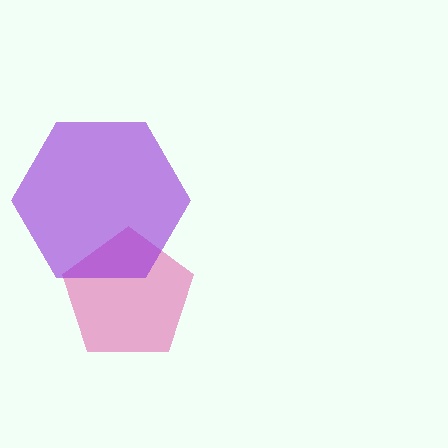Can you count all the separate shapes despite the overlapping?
Yes, there are 2 separate shapes.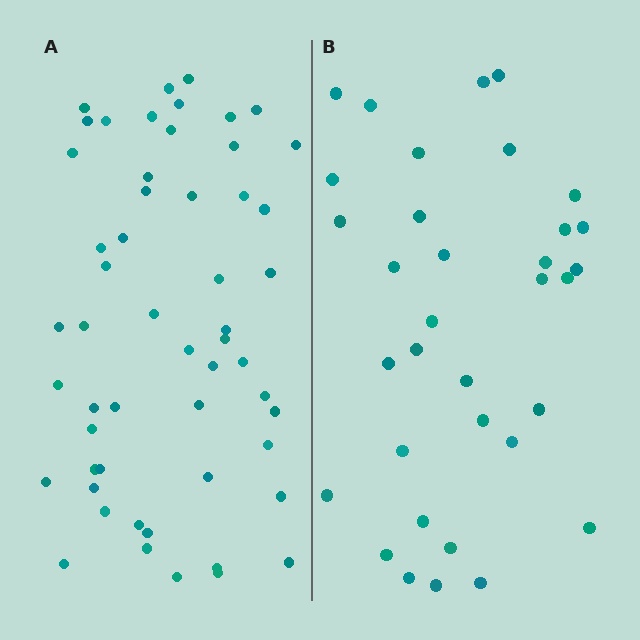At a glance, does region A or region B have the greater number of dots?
Region A (the left region) has more dots.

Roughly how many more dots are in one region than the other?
Region A has approximately 20 more dots than region B.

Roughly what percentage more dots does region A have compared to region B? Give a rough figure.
About 60% more.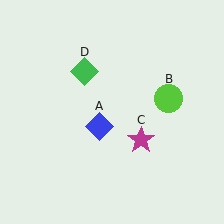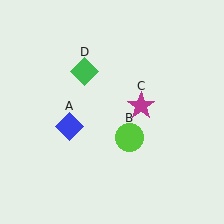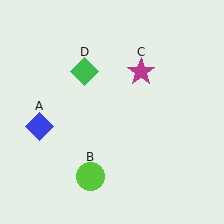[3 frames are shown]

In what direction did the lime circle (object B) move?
The lime circle (object B) moved down and to the left.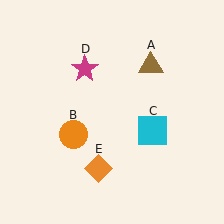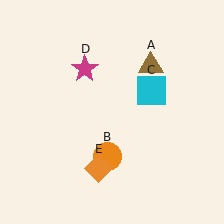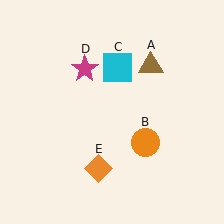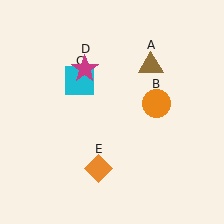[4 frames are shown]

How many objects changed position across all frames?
2 objects changed position: orange circle (object B), cyan square (object C).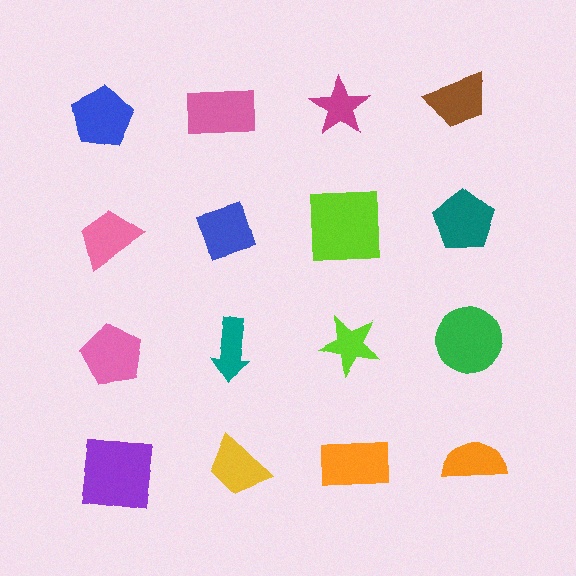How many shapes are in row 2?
4 shapes.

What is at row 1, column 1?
A blue pentagon.